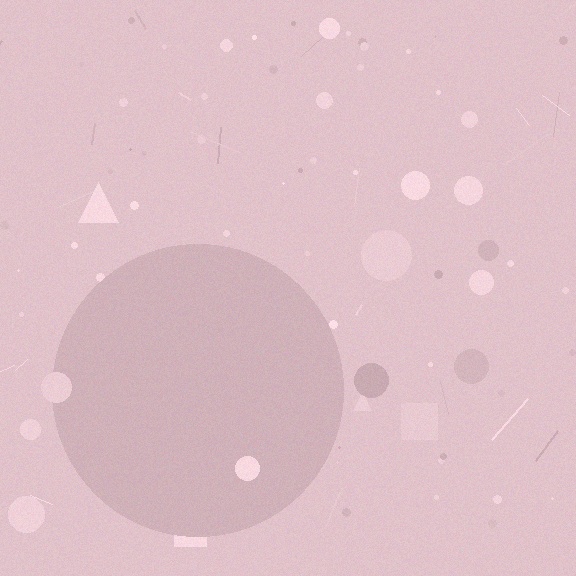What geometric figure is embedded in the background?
A circle is embedded in the background.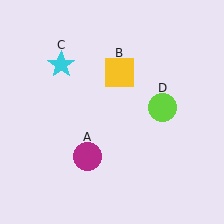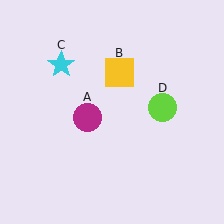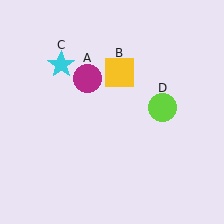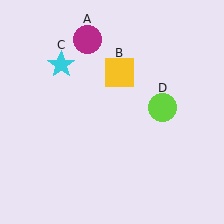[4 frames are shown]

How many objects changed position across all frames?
1 object changed position: magenta circle (object A).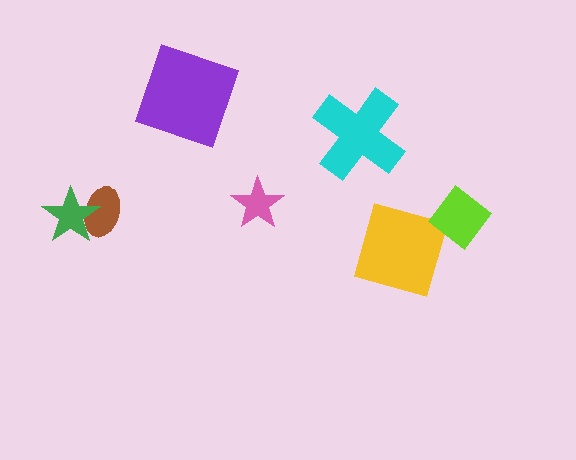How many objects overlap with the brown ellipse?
1 object overlaps with the brown ellipse.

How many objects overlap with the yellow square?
0 objects overlap with the yellow square.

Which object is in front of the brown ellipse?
The green star is in front of the brown ellipse.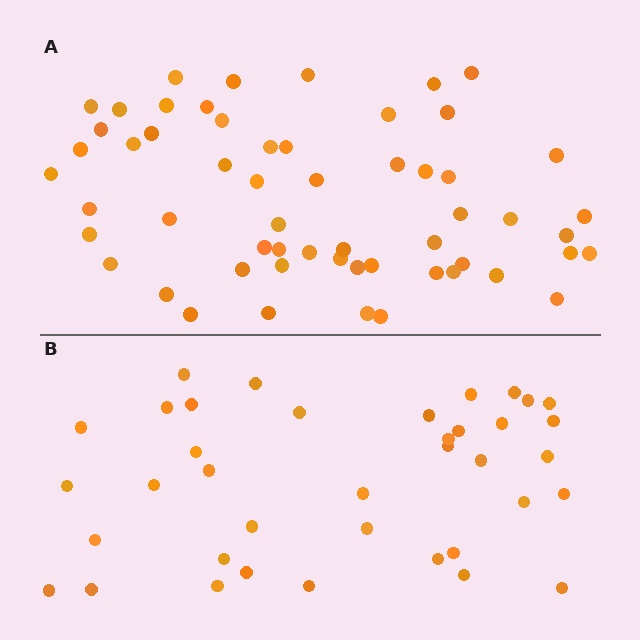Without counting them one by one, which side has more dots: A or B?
Region A (the top region) has more dots.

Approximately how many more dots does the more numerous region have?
Region A has approximately 20 more dots than region B.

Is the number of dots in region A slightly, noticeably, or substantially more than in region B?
Region A has substantially more. The ratio is roughly 1.5 to 1.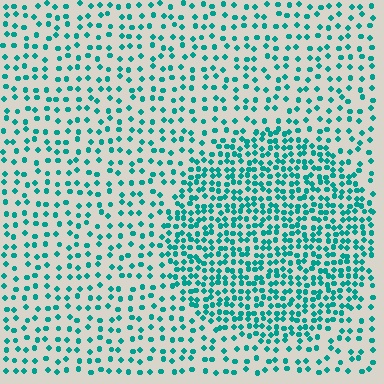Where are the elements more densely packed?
The elements are more densely packed inside the circle boundary.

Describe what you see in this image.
The image contains small teal elements arranged at two different densities. A circle-shaped region is visible where the elements are more densely packed than the surrounding area.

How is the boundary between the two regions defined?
The boundary is defined by a change in element density (approximately 2.1x ratio). All elements are the same color, size, and shape.